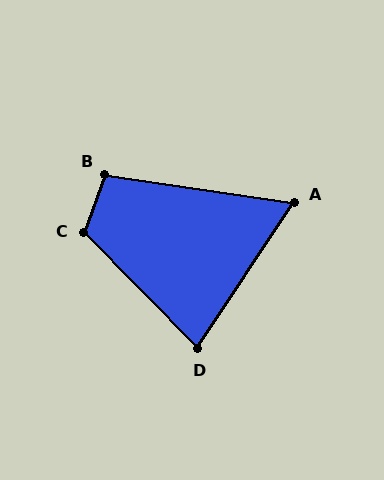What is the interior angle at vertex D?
Approximately 78 degrees (acute).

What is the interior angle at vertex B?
Approximately 102 degrees (obtuse).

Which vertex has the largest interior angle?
C, at approximately 115 degrees.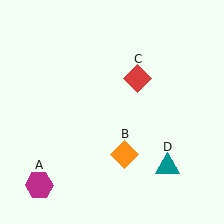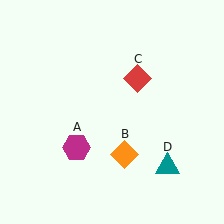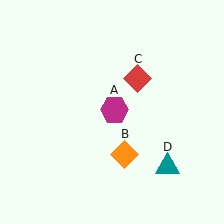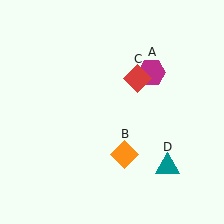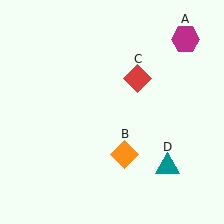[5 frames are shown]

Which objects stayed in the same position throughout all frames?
Orange diamond (object B) and red diamond (object C) and teal triangle (object D) remained stationary.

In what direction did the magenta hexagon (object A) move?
The magenta hexagon (object A) moved up and to the right.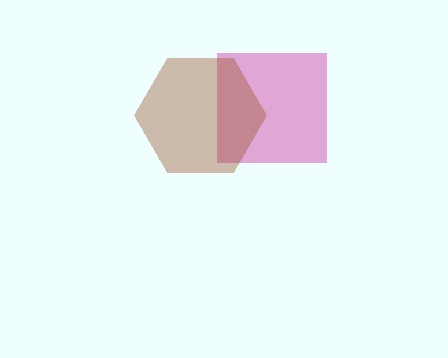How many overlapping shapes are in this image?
There are 2 overlapping shapes in the image.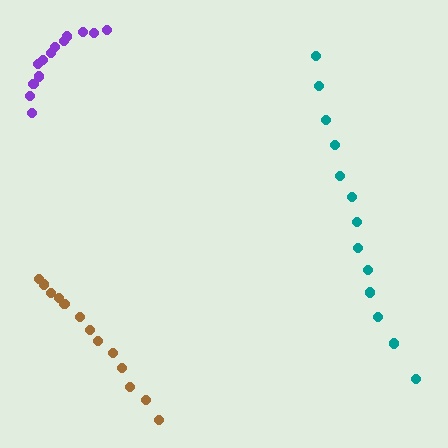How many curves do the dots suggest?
There are 3 distinct paths.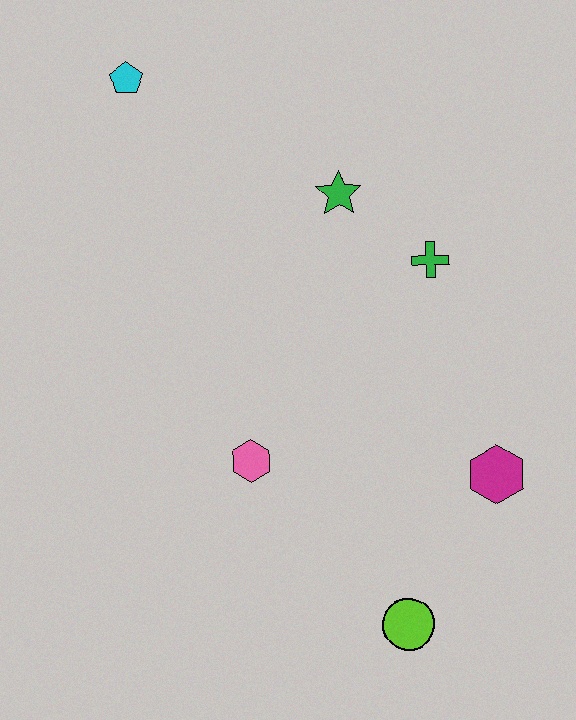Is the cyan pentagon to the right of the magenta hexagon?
No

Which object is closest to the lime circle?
The magenta hexagon is closest to the lime circle.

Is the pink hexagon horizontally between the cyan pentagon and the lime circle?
Yes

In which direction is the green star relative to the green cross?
The green star is to the left of the green cross.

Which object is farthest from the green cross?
The lime circle is farthest from the green cross.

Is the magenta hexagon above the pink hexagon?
No